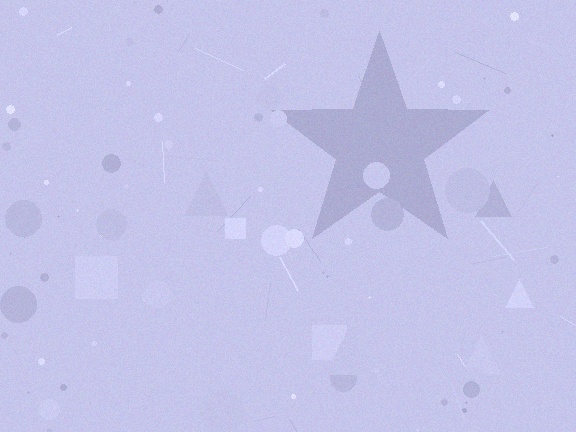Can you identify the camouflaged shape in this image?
The camouflaged shape is a star.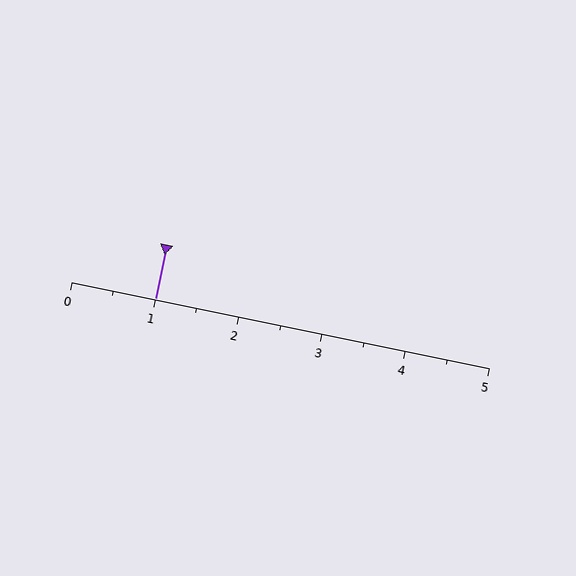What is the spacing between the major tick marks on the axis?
The major ticks are spaced 1 apart.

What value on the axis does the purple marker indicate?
The marker indicates approximately 1.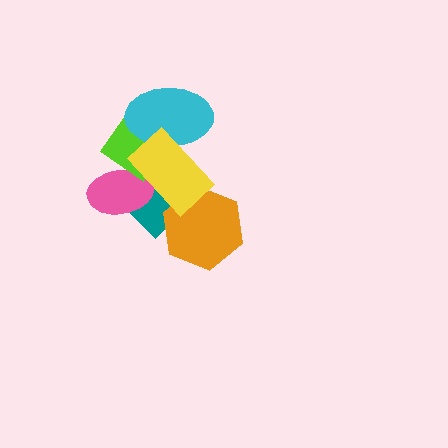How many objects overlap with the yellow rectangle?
5 objects overlap with the yellow rectangle.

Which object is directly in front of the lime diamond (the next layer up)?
The cyan ellipse is directly in front of the lime diamond.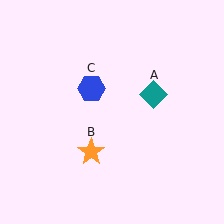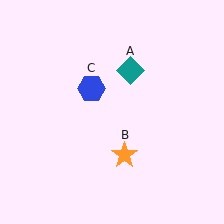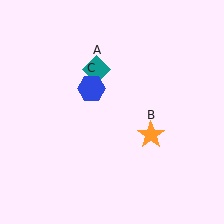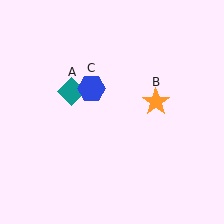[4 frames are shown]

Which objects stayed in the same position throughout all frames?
Blue hexagon (object C) remained stationary.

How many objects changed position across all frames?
2 objects changed position: teal diamond (object A), orange star (object B).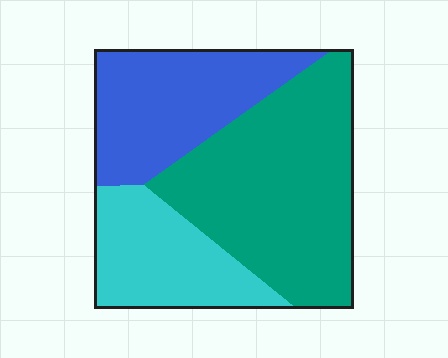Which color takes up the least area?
Cyan, at roughly 25%.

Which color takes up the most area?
Teal, at roughly 50%.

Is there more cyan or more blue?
Blue.